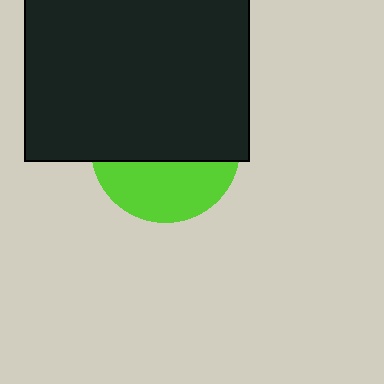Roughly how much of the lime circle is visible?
A small part of it is visible (roughly 39%).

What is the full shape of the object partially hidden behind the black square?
The partially hidden object is a lime circle.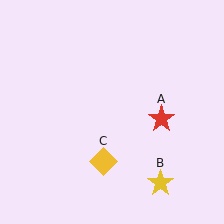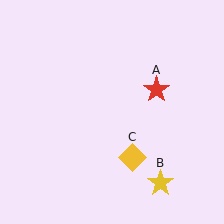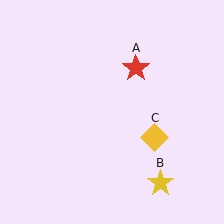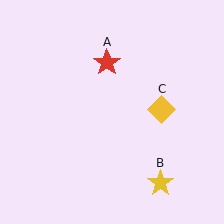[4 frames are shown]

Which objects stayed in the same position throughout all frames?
Yellow star (object B) remained stationary.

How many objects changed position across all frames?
2 objects changed position: red star (object A), yellow diamond (object C).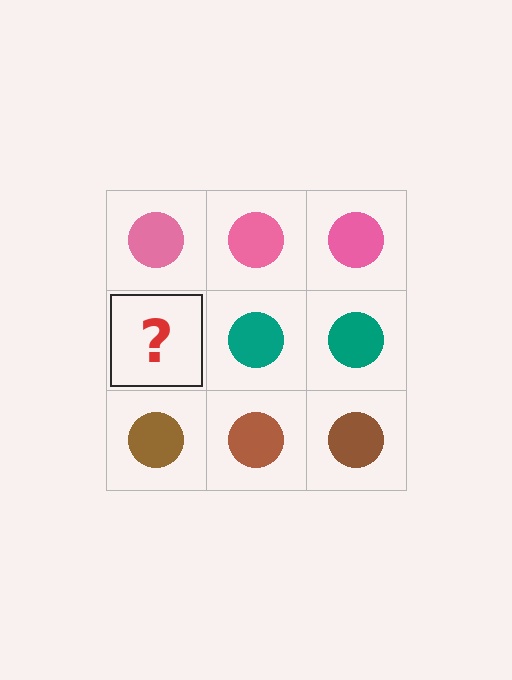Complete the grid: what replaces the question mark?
The question mark should be replaced with a teal circle.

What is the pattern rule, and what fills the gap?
The rule is that each row has a consistent color. The gap should be filled with a teal circle.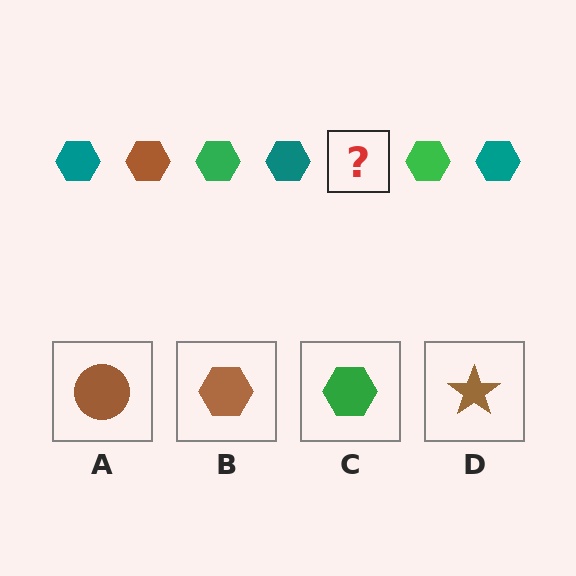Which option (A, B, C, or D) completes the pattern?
B.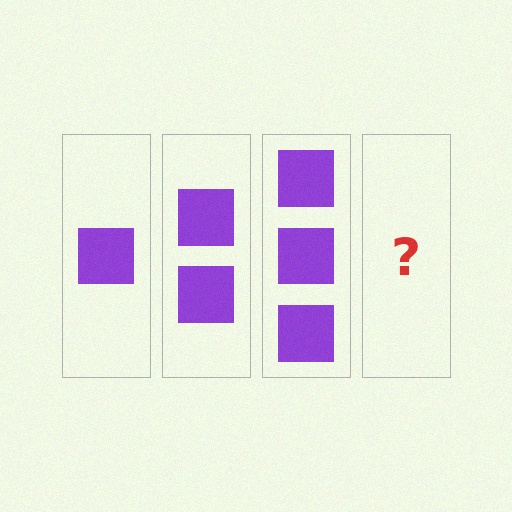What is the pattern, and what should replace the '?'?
The pattern is that each step adds one more square. The '?' should be 4 squares.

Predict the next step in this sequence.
The next step is 4 squares.